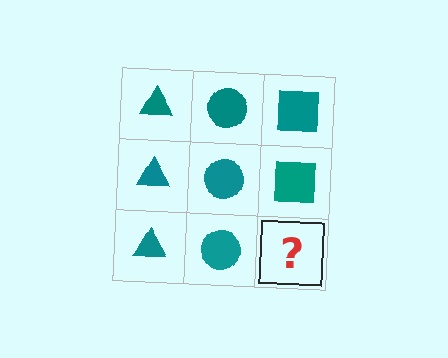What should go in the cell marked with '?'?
The missing cell should contain a teal square.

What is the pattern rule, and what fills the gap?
The rule is that each column has a consistent shape. The gap should be filled with a teal square.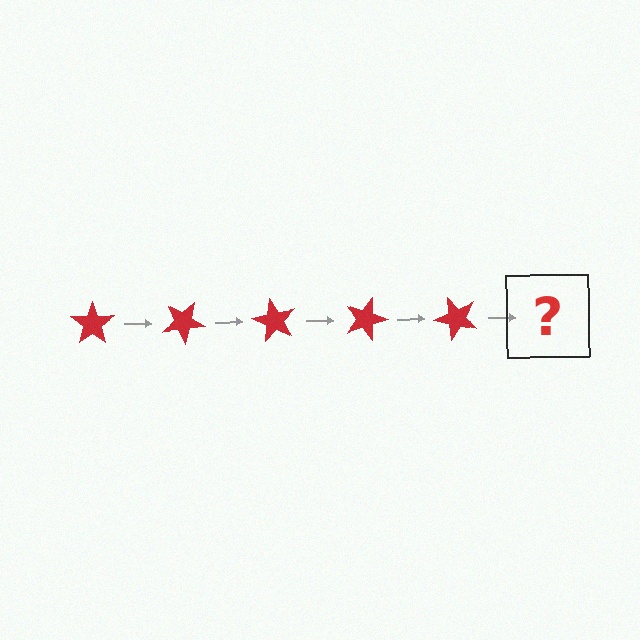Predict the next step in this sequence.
The next step is a red star rotated 150 degrees.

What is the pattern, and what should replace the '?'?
The pattern is that the star rotates 30 degrees each step. The '?' should be a red star rotated 150 degrees.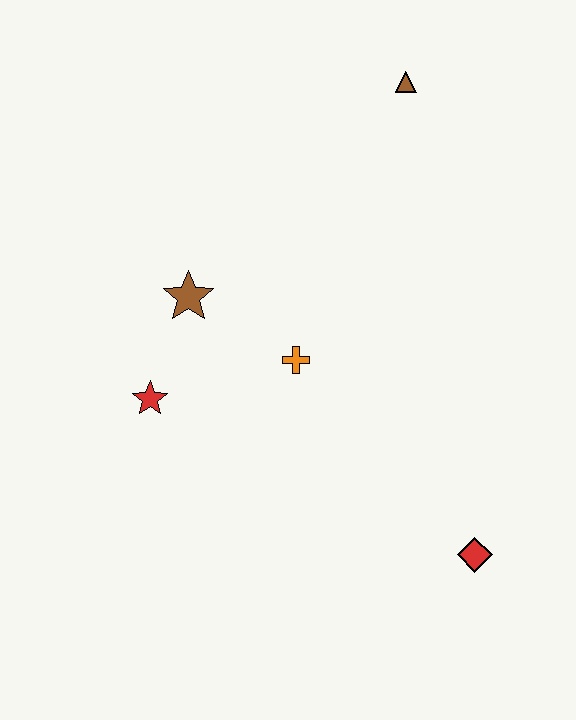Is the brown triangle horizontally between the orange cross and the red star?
No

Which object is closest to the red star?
The brown star is closest to the red star.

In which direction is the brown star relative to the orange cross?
The brown star is to the left of the orange cross.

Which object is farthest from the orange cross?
The brown triangle is farthest from the orange cross.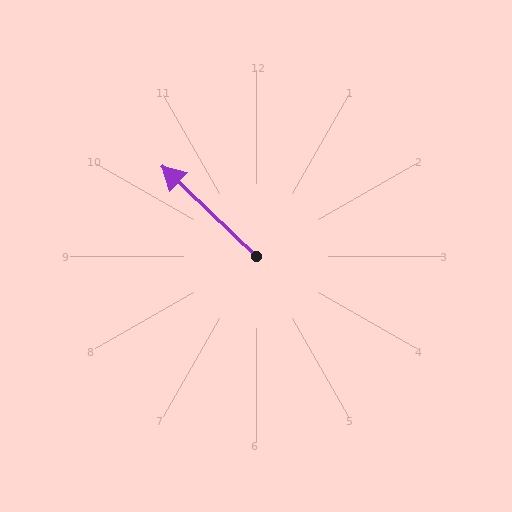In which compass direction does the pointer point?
Northwest.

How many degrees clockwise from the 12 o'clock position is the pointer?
Approximately 314 degrees.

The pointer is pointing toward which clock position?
Roughly 10 o'clock.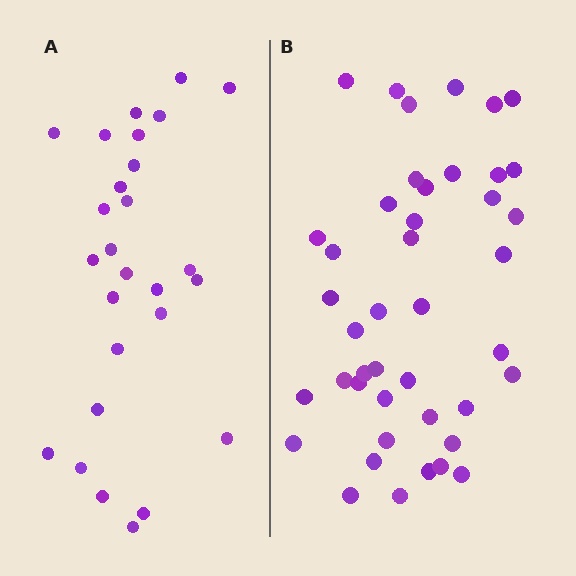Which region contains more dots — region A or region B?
Region B (the right region) has more dots.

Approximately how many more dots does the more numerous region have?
Region B has approximately 15 more dots than region A.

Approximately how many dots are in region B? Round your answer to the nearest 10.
About 40 dots. (The exact count is 43, which rounds to 40.)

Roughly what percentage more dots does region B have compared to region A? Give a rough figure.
About 60% more.